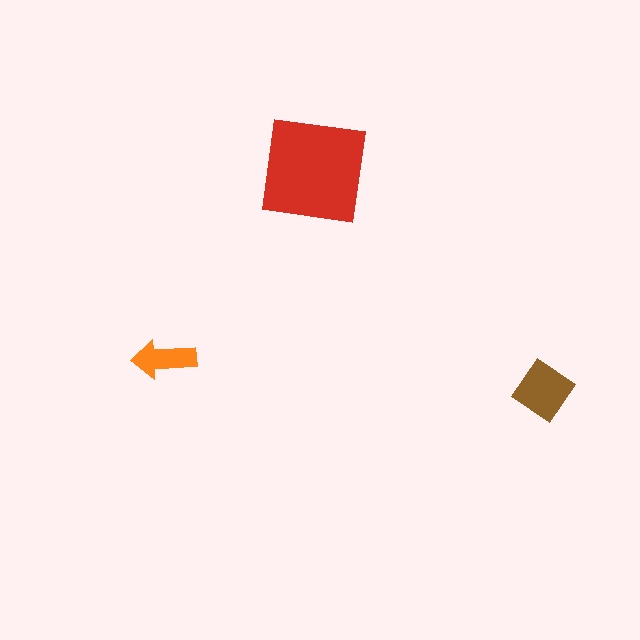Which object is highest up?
The red square is topmost.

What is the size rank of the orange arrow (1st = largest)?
3rd.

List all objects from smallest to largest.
The orange arrow, the brown diamond, the red square.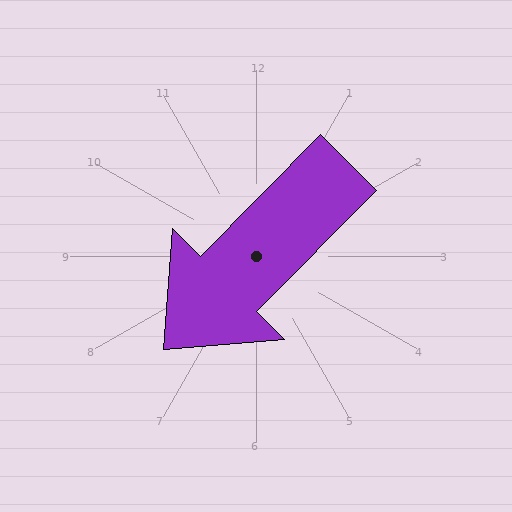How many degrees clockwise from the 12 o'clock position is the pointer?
Approximately 225 degrees.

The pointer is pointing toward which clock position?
Roughly 7 o'clock.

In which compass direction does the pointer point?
Southwest.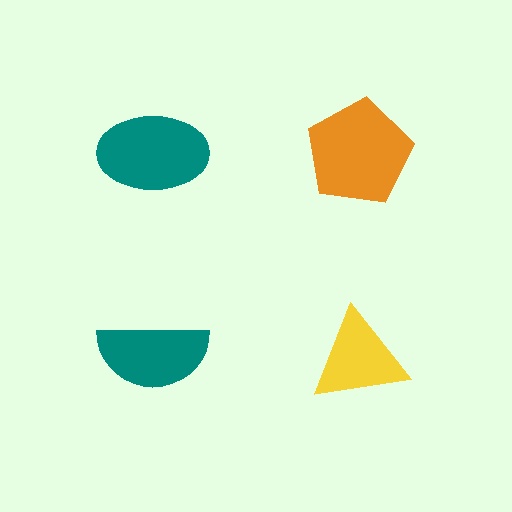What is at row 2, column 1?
A teal semicircle.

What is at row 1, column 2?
An orange pentagon.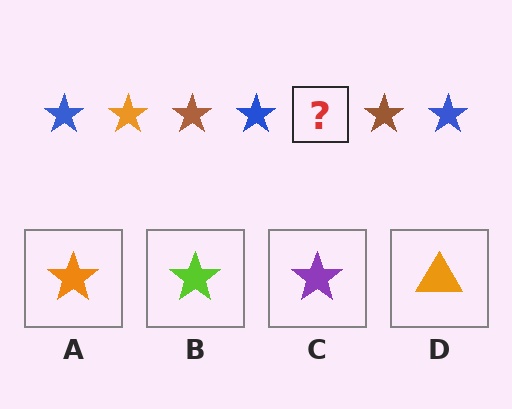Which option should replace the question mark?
Option A.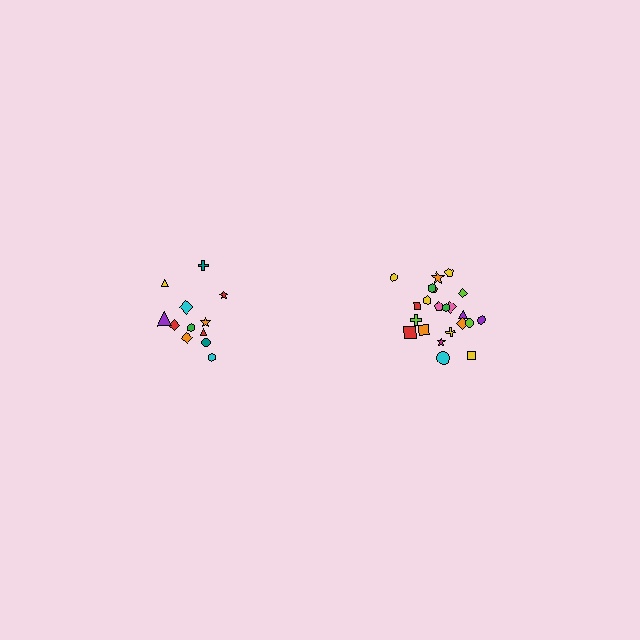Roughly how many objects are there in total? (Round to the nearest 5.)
Roughly 35 objects in total.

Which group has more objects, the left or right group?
The right group.